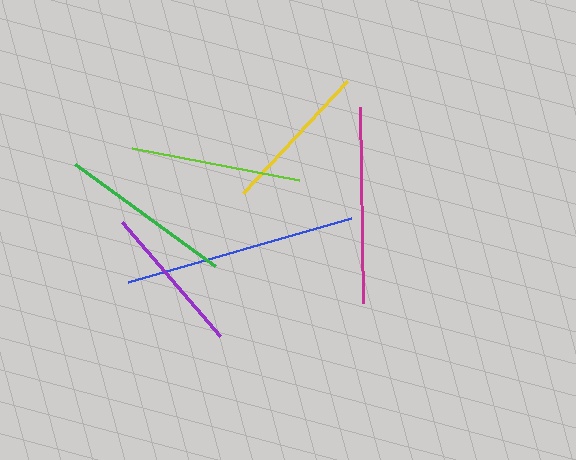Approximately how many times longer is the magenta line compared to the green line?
The magenta line is approximately 1.1 times the length of the green line.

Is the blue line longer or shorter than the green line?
The blue line is longer than the green line.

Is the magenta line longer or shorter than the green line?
The magenta line is longer than the green line.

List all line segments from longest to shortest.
From longest to shortest: blue, magenta, green, lime, yellow, purple.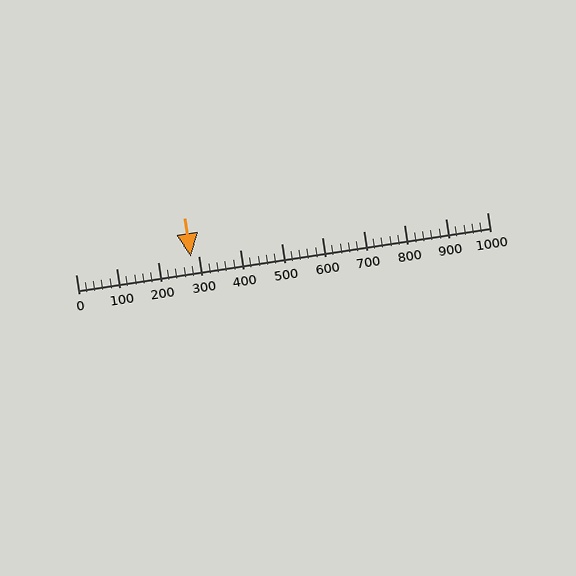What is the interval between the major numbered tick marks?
The major tick marks are spaced 100 units apart.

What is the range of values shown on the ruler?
The ruler shows values from 0 to 1000.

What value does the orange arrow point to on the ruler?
The orange arrow points to approximately 280.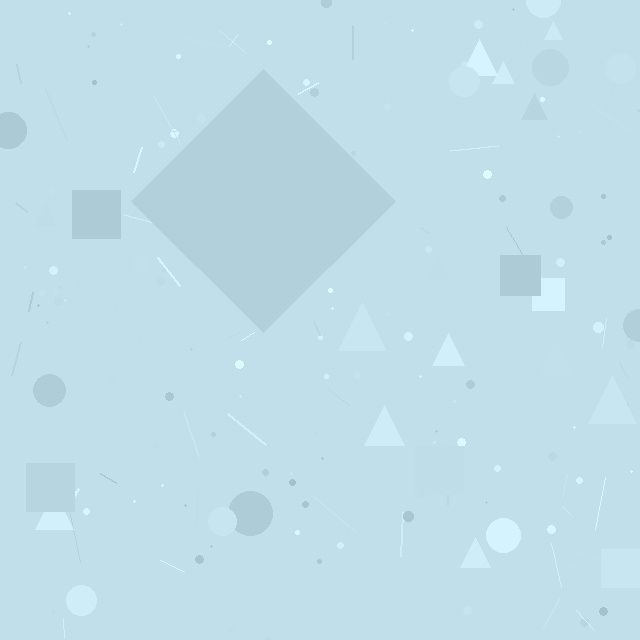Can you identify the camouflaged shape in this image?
The camouflaged shape is a diamond.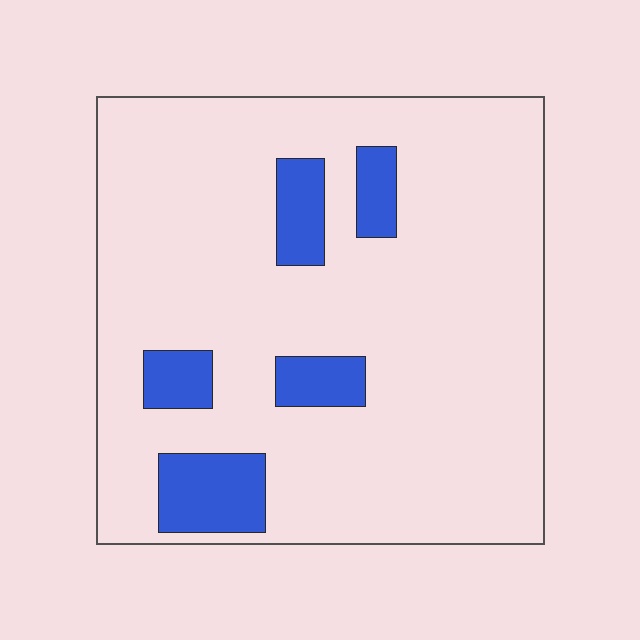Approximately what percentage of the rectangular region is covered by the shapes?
Approximately 15%.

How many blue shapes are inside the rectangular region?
5.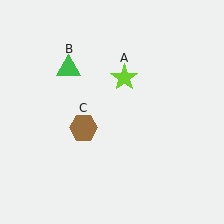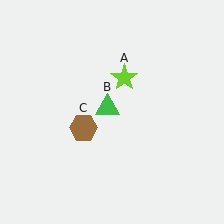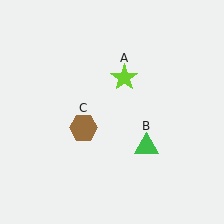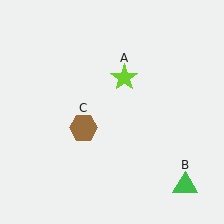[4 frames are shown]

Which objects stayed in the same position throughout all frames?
Lime star (object A) and brown hexagon (object C) remained stationary.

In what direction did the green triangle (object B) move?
The green triangle (object B) moved down and to the right.